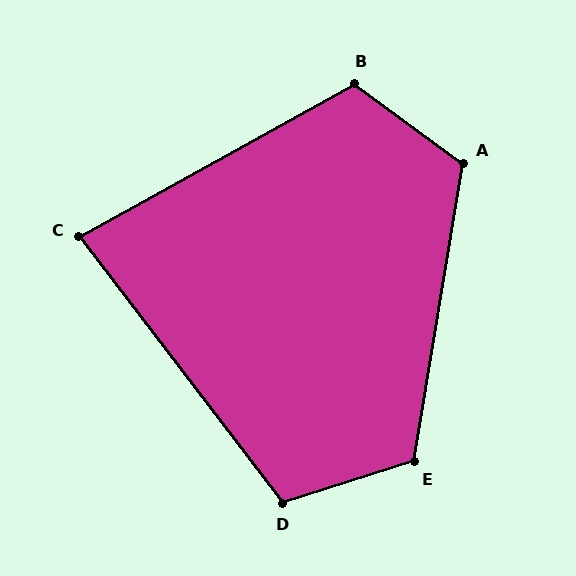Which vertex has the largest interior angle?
A, at approximately 117 degrees.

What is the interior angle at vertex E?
Approximately 117 degrees (obtuse).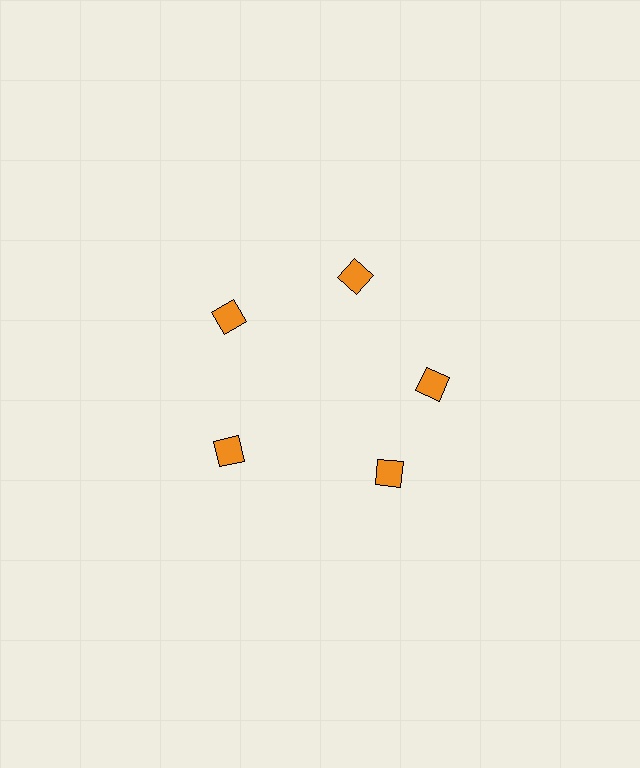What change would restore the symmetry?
The symmetry would be restored by rotating it back into even spacing with its neighbors so that all 5 diamonds sit at equal angles and equal distance from the center.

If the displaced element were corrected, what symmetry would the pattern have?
It would have 5-fold rotational symmetry — the pattern would map onto itself every 72 degrees.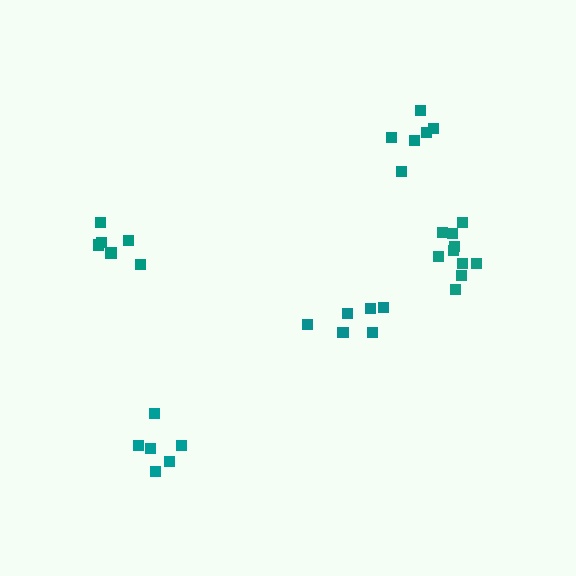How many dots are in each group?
Group 1: 6 dots, Group 2: 6 dots, Group 3: 6 dots, Group 4: 10 dots, Group 5: 6 dots (34 total).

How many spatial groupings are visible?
There are 5 spatial groupings.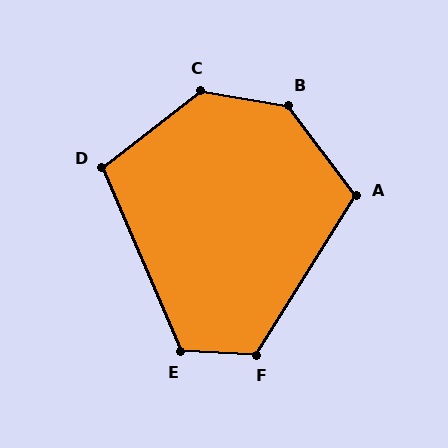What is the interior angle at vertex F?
Approximately 120 degrees (obtuse).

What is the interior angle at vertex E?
Approximately 116 degrees (obtuse).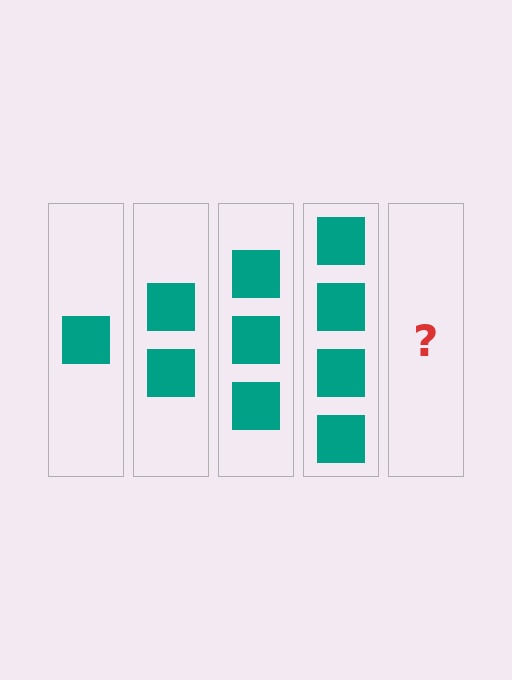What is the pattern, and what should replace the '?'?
The pattern is that each step adds one more square. The '?' should be 5 squares.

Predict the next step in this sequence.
The next step is 5 squares.